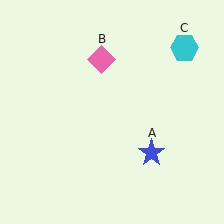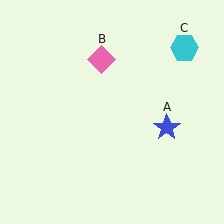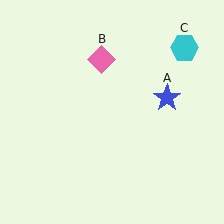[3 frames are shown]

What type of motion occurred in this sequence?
The blue star (object A) rotated counterclockwise around the center of the scene.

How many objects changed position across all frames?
1 object changed position: blue star (object A).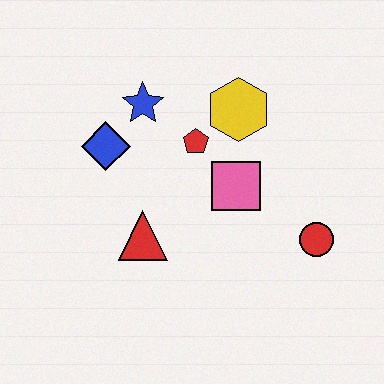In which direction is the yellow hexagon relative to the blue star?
The yellow hexagon is to the right of the blue star.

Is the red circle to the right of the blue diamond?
Yes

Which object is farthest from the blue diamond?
The red circle is farthest from the blue diamond.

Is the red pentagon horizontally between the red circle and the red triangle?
Yes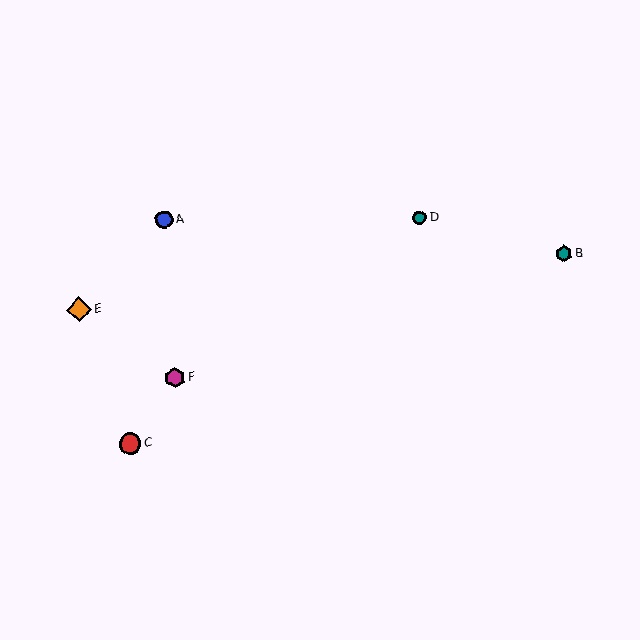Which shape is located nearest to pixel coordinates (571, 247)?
The teal hexagon (labeled B) at (564, 254) is nearest to that location.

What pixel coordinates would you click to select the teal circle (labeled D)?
Click at (419, 218) to select the teal circle D.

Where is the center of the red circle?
The center of the red circle is at (130, 444).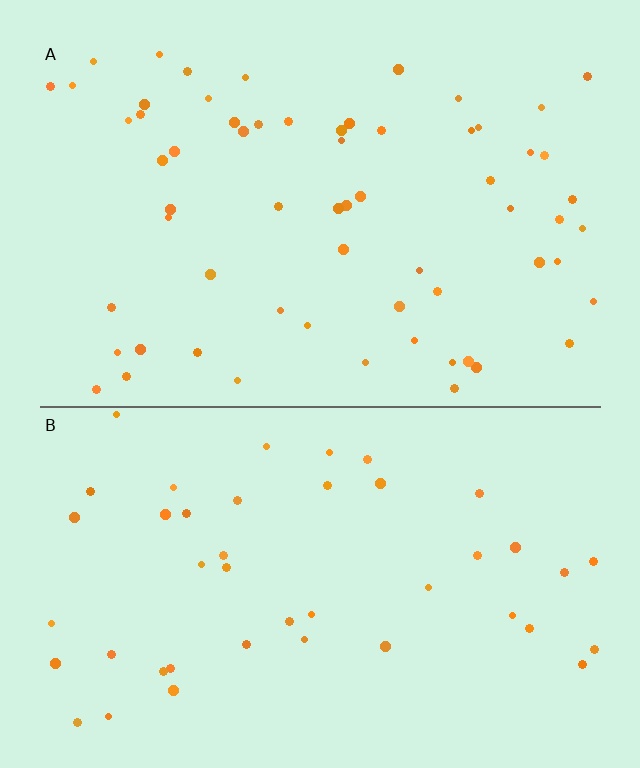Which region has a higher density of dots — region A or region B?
A (the top).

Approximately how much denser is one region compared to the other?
Approximately 1.5× — region A over region B.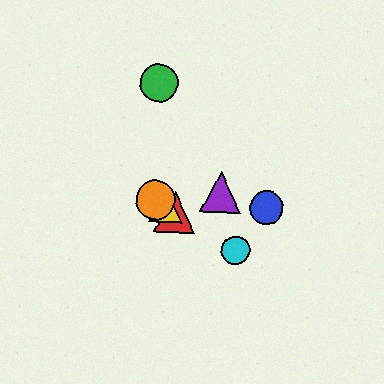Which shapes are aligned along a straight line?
The red triangle, the yellow triangle, the orange circle, the cyan circle are aligned along a straight line.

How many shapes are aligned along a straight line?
4 shapes (the red triangle, the yellow triangle, the orange circle, the cyan circle) are aligned along a straight line.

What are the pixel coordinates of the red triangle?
The red triangle is at (175, 212).